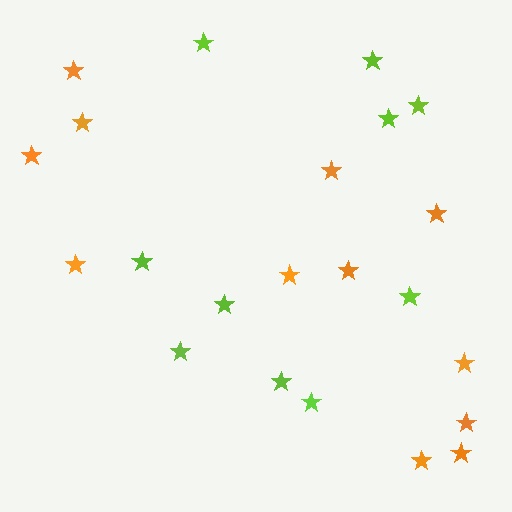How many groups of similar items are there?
There are 2 groups: one group of orange stars (12) and one group of lime stars (10).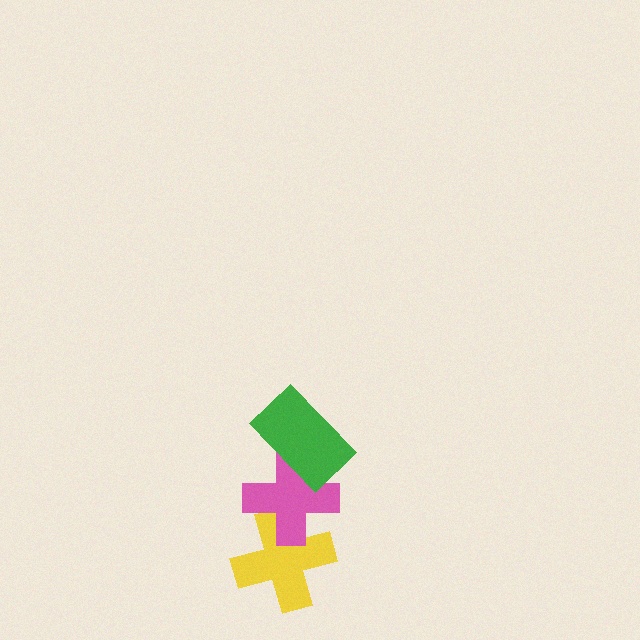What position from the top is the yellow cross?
The yellow cross is 3rd from the top.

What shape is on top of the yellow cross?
The pink cross is on top of the yellow cross.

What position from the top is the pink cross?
The pink cross is 2nd from the top.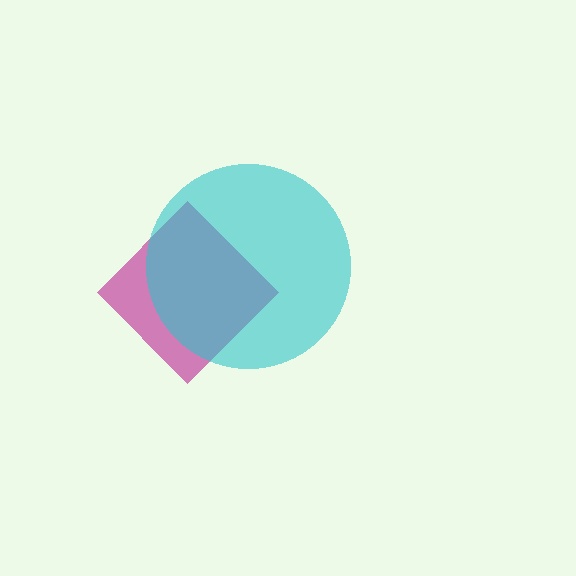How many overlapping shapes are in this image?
There are 2 overlapping shapes in the image.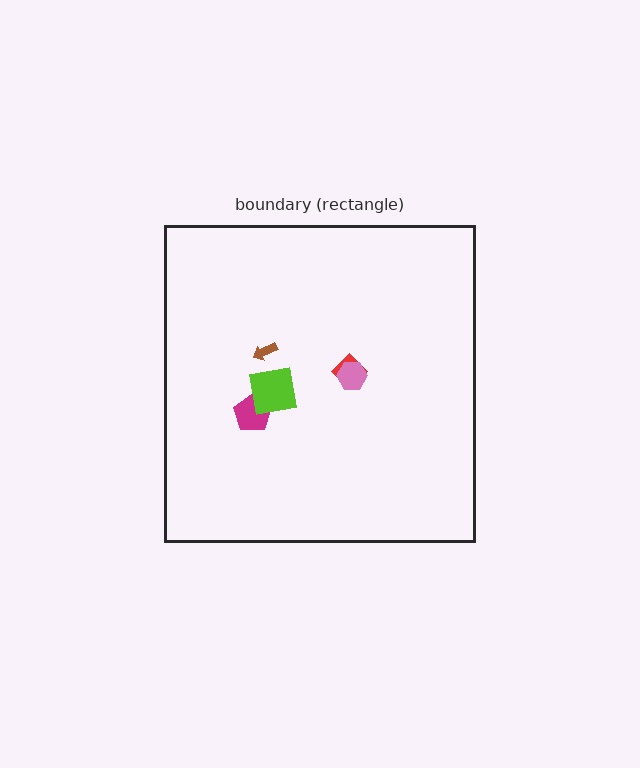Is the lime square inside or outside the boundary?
Inside.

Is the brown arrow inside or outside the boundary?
Inside.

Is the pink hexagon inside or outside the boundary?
Inside.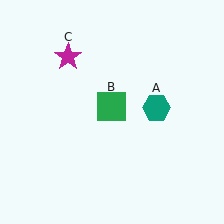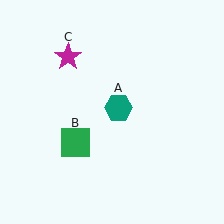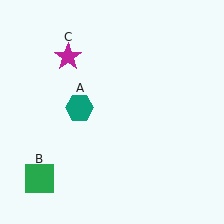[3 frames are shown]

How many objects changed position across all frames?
2 objects changed position: teal hexagon (object A), green square (object B).